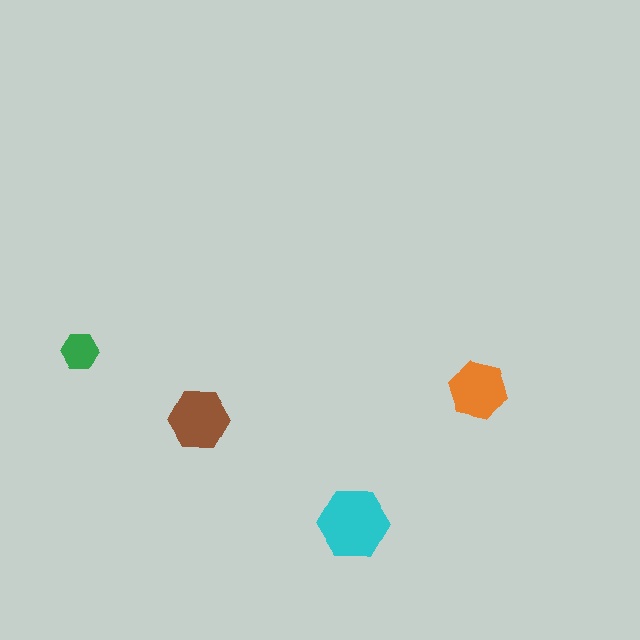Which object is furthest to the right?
The orange hexagon is rightmost.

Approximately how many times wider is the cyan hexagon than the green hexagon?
About 2 times wider.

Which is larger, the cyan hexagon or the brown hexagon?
The cyan one.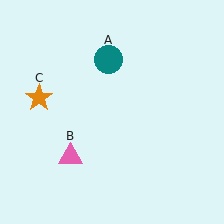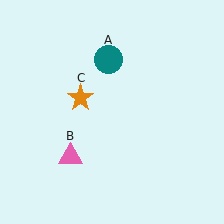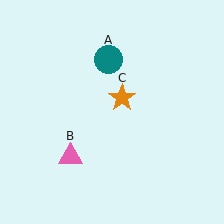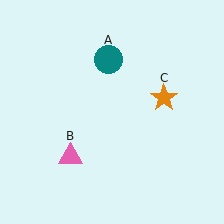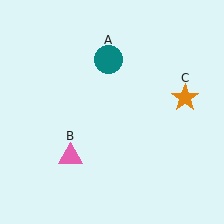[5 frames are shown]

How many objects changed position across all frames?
1 object changed position: orange star (object C).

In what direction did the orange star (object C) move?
The orange star (object C) moved right.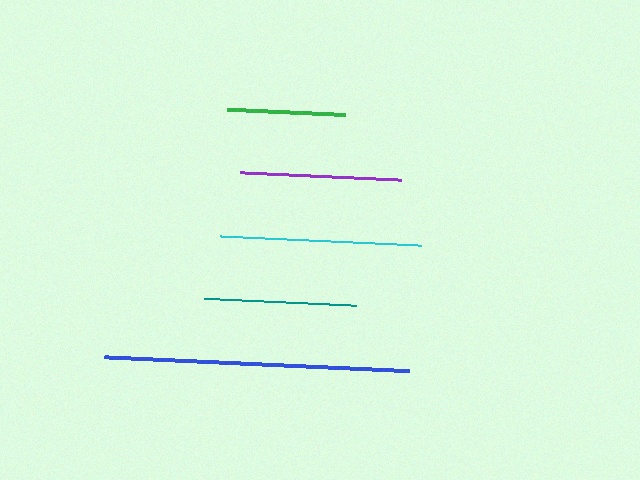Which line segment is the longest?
The blue line is the longest at approximately 305 pixels.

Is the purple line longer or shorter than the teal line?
The purple line is longer than the teal line.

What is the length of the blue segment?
The blue segment is approximately 305 pixels long.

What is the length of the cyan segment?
The cyan segment is approximately 202 pixels long.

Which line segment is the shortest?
The green line is the shortest at approximately 118 pixels.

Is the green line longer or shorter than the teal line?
The teal line is longer than the green line.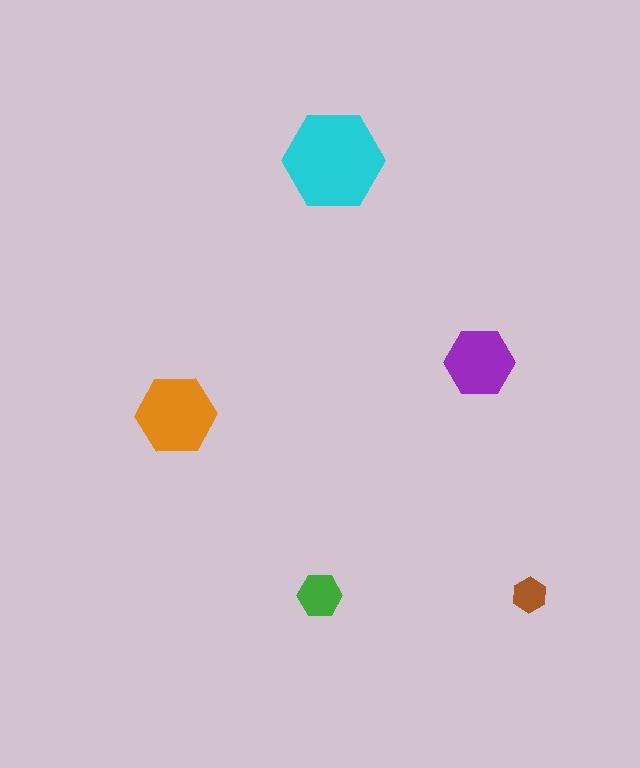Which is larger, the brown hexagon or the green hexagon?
The green one.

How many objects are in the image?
There are 5 objects in the image.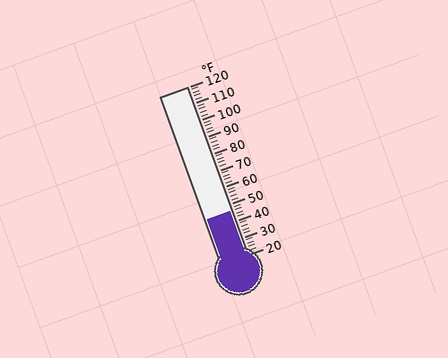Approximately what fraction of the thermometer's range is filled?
The thermometer is filled to approximately 25% of its range.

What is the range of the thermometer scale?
The thermometer scale ranges from 20°F to 120°F.